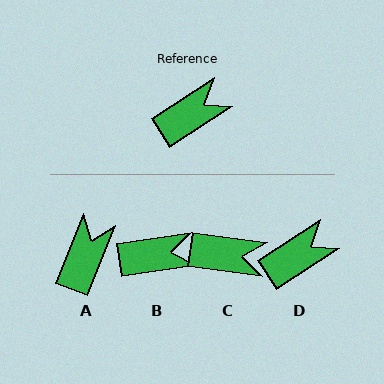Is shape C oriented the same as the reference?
No, it is off by about 41 degrees.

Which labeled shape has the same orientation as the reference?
D.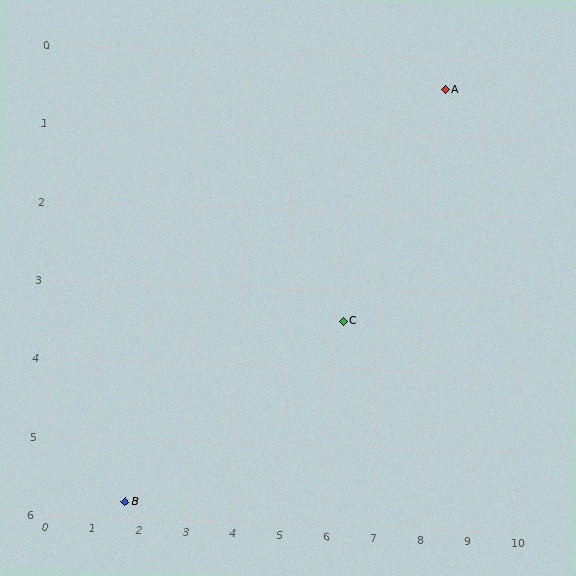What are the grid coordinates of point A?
Point A is at approximately (8.2, 0.4).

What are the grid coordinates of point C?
Point C is at approximately (6.2, 3.4).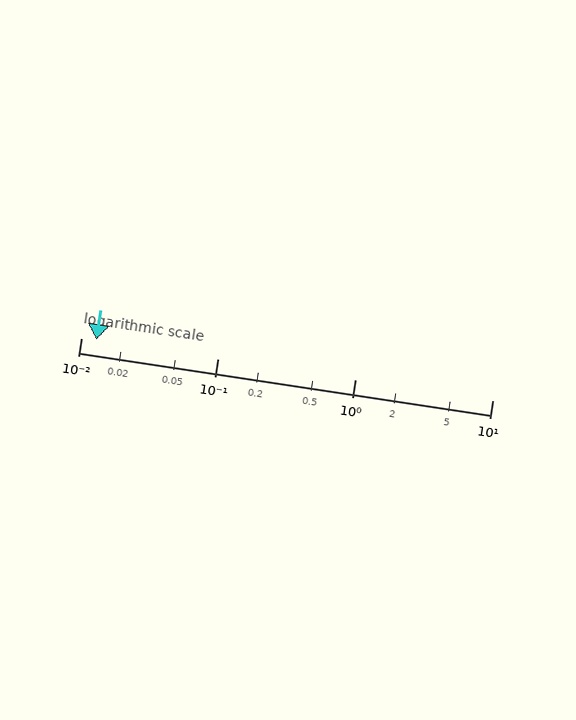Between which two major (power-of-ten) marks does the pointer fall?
The pointer is between 0.01 and 0.1.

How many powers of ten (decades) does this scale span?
The scale spans 3 decades, from 0.01 to 10.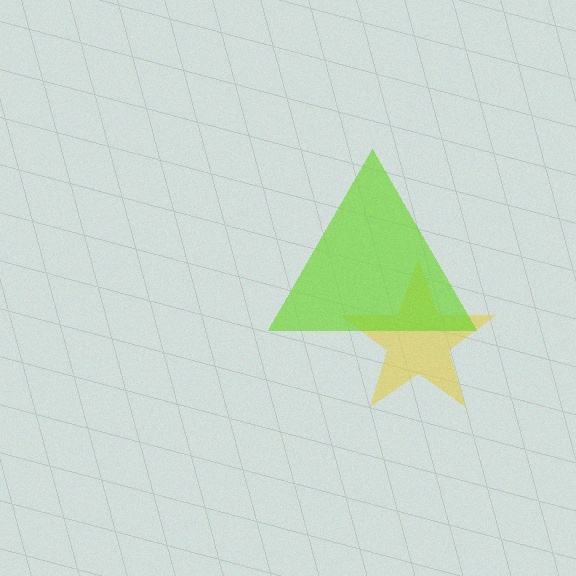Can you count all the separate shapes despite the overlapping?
Yes, there are 2 separate shapes.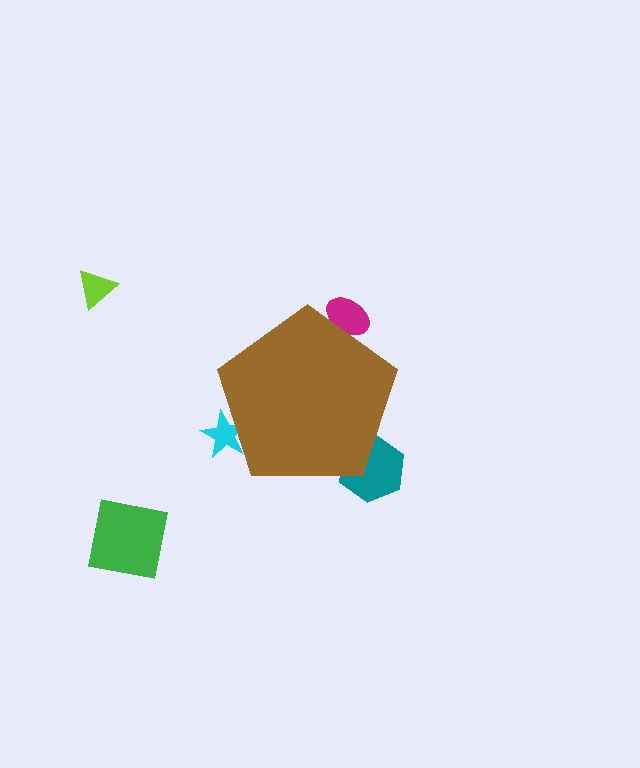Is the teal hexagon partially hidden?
Yes, the teal hexagon is partially hidden behind the brown pentagon.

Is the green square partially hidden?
No, the green square is fully visible.